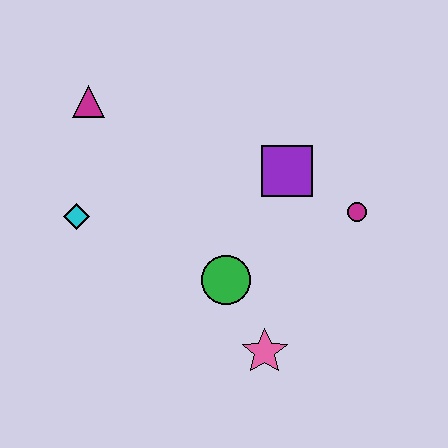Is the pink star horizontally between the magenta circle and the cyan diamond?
Yes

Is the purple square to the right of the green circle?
Yes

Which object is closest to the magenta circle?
The purple square is closest to the magenta circle.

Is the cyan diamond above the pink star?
Yes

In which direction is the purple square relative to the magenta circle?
The purple square is to the left of the magenta circle.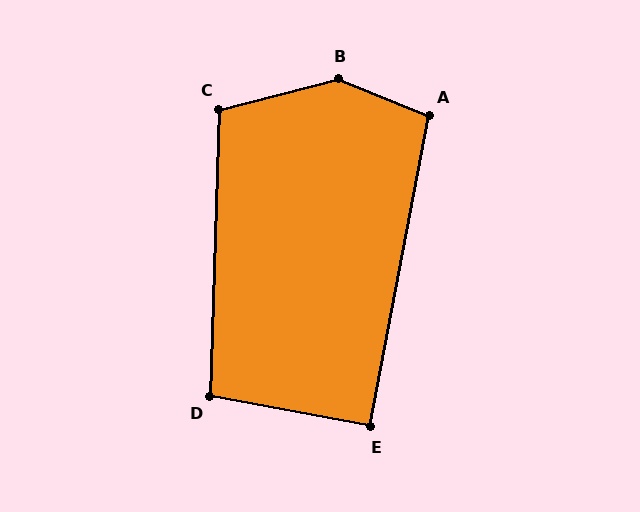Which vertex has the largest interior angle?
B, at approximately 144 degrees.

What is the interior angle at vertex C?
Approximately 106 degrees (obtuse).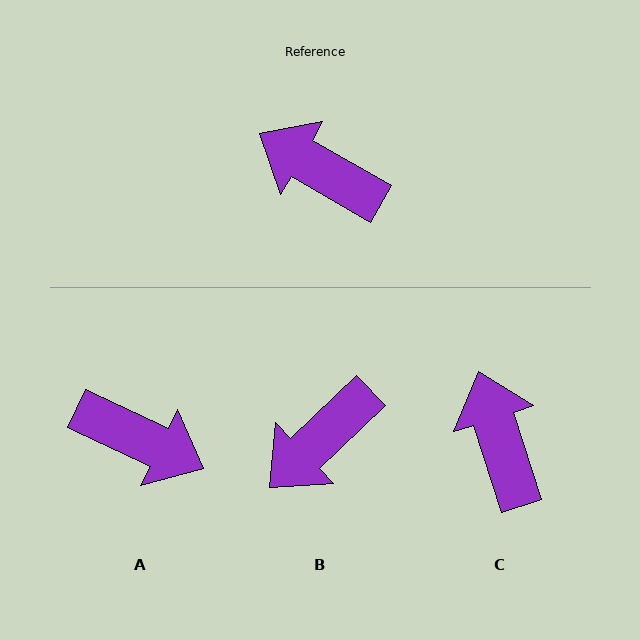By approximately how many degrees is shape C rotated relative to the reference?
Approximately 42 degrees clockwise.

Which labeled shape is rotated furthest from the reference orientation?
A, about 175 degrees away.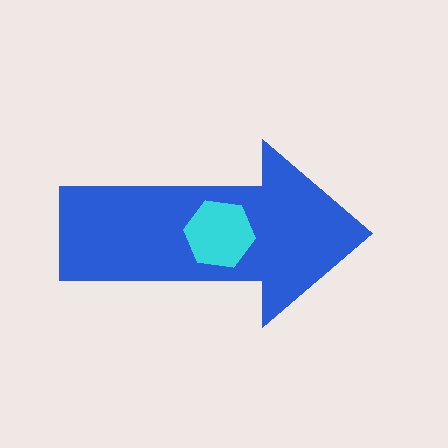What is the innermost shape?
The cyan hexagon.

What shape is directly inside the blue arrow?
The cyan hexagon.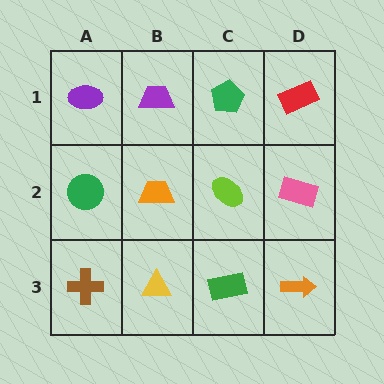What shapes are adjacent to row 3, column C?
A lime ellipse (row 2, column C), a yellow triangle (row 3, column B), an orange arrow (row 3, column D).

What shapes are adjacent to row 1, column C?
A lime ellipse (row 2, column C), a purple trapezoid (row 1, column B), a red rectangle (row 1, column D).